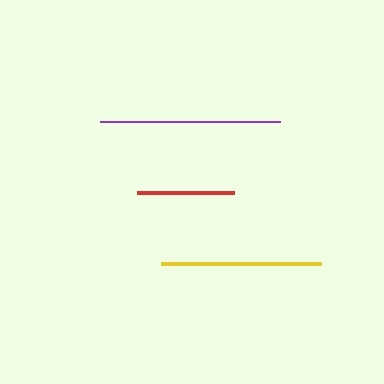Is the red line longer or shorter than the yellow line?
The yellow line is longer than the red line.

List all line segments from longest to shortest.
From longest to shortest: purple, yellow, red.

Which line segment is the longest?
The purple line is the longest at approximately 180 pixels.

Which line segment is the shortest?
The red line is the shortest at approximately 97 pixels.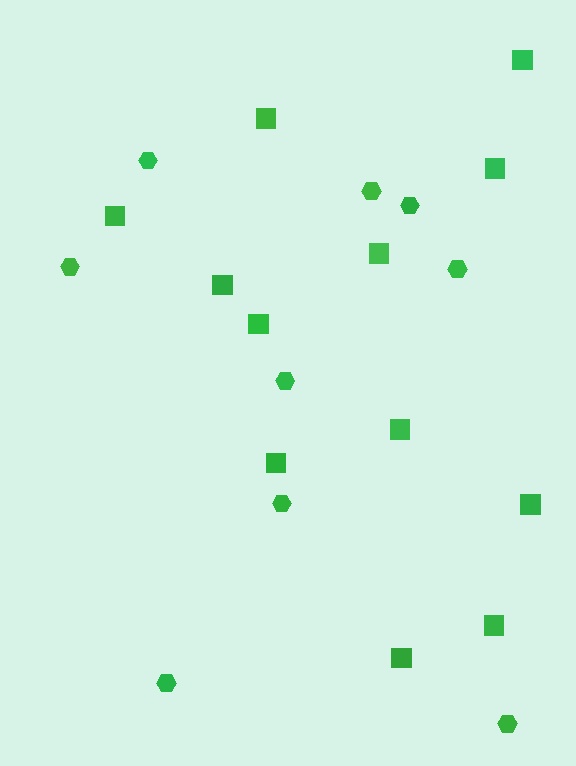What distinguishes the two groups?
There are 2 groups: one group of hexagons (9) and one group of squares (12).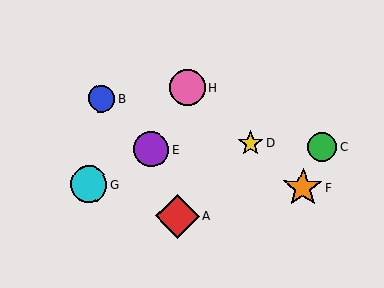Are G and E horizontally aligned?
No, G is at y≈184 and E is at y≈149.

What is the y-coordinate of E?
Object E is at y≈149.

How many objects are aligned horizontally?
2 objects (F, G) are aligned horizontally.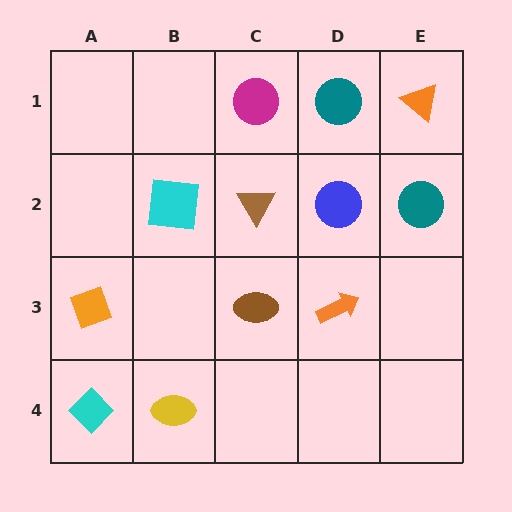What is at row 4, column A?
A cyan diamond.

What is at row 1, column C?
A magenta circle.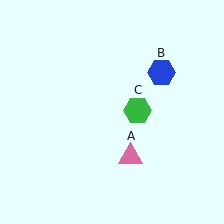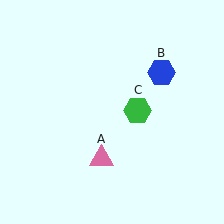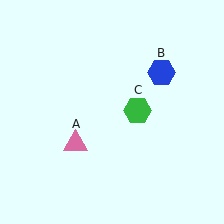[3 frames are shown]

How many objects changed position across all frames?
1 object changed position: pink triangle (object A).